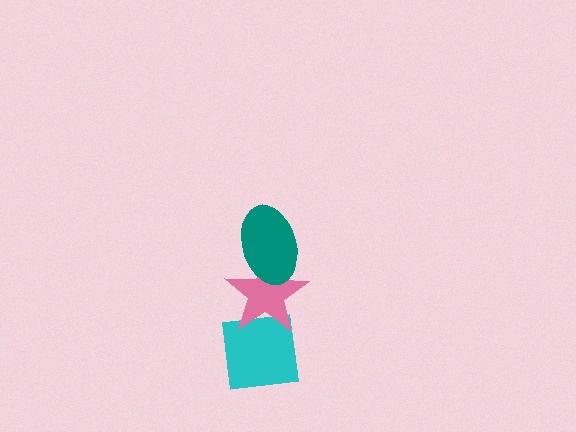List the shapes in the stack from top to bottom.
From top to bottom: the teal ellipse, the pink star, the cyan square.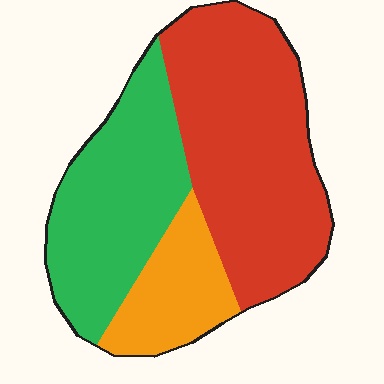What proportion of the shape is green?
Green covers about 35% of the shape.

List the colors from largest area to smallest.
From largest to smallest: red, green, orange.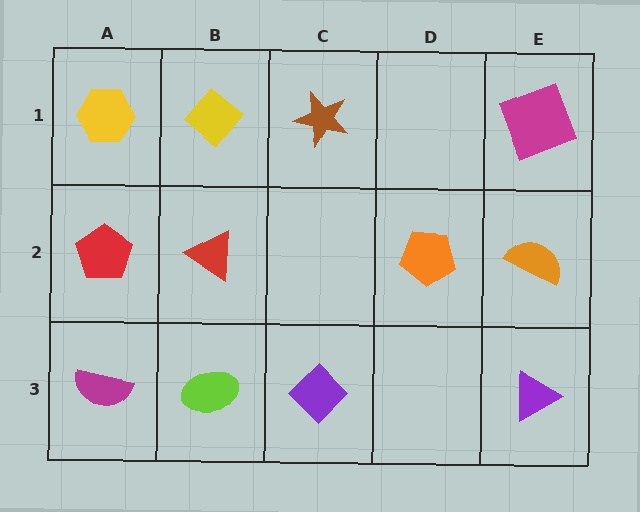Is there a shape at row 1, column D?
No, that cell is empty.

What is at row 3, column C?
A purple diamond.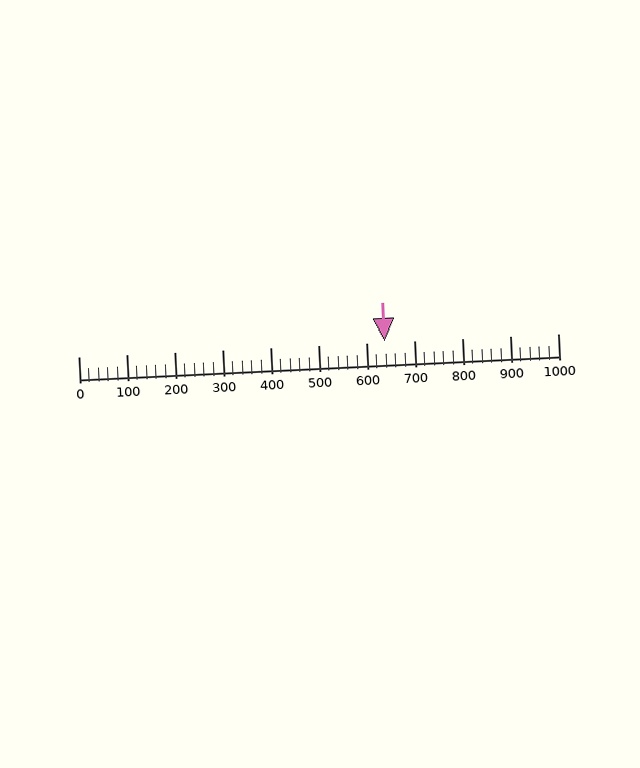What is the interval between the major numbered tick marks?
The major tick marks are spaced 100 units apart.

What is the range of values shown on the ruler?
The ruler shows values from 0 to 1000.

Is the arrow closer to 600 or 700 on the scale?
The arrow is closer to 600.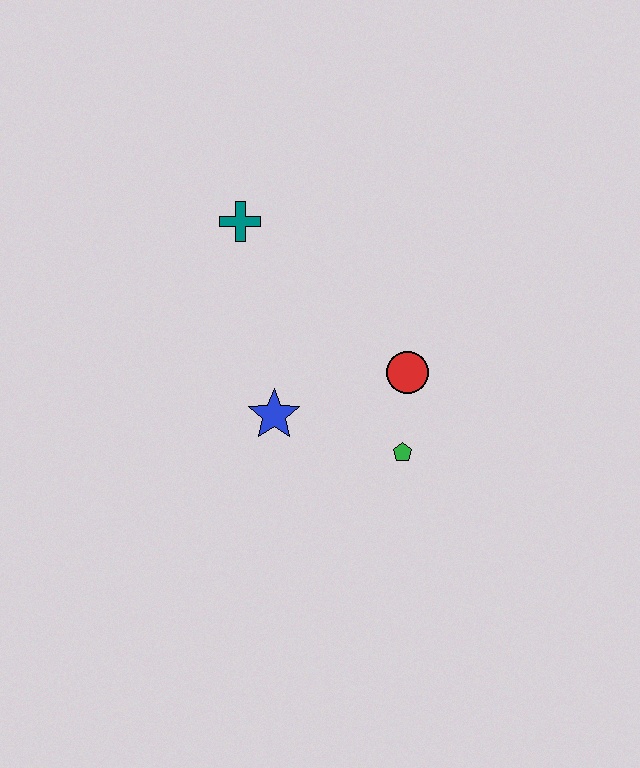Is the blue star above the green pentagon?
Yes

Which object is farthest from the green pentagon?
The teal cross is farthest from the green pentagon.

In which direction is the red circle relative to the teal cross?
The red circle is to the right of the teal cross.